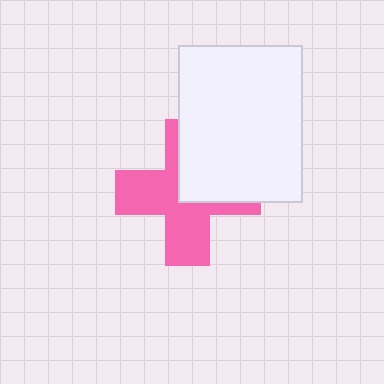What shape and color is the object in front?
The object in front is a white rectangle.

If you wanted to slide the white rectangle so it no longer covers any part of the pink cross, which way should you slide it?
Slide it toward the upper-right — that is the most direct way to separate the two shapes.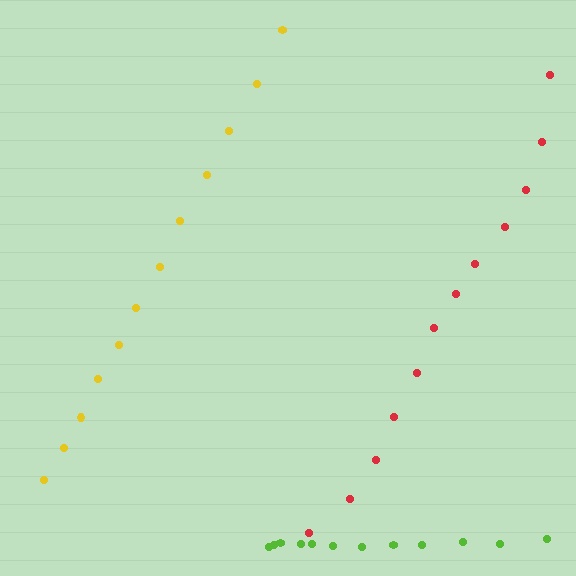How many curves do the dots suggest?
There are 3 distinct paths.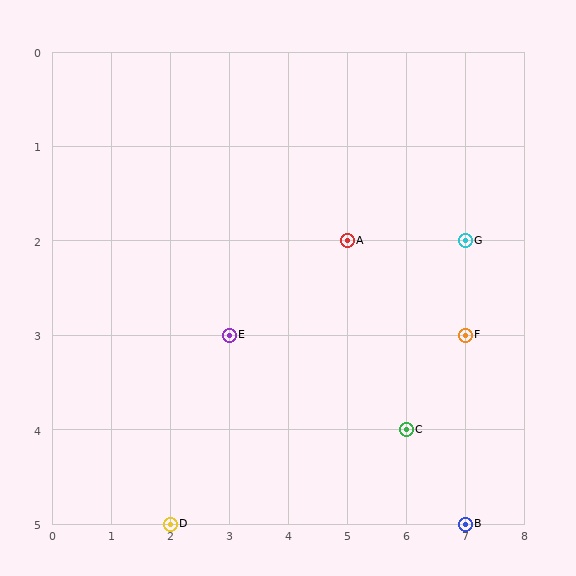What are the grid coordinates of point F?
Point F is at grid coordinates (7, 3).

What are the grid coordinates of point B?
Point B is at grid coordinates (7, 5).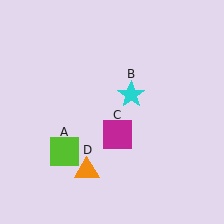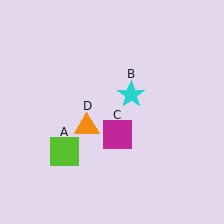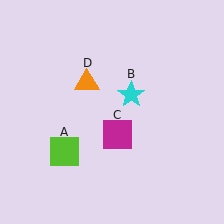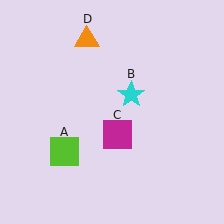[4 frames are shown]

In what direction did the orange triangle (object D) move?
The orange triangle (object D) moved up.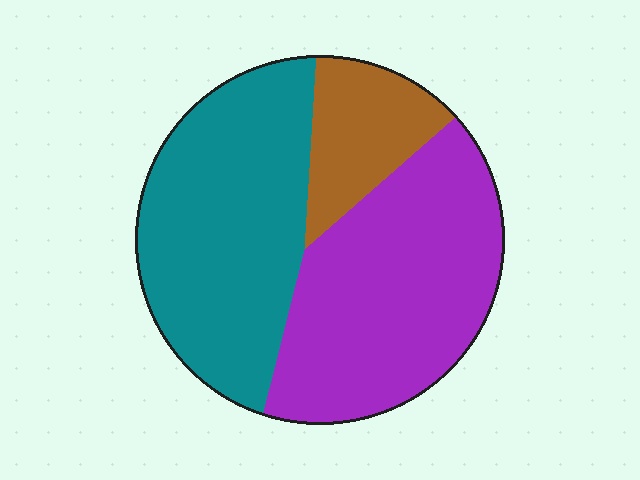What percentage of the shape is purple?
Purple covers 43% of the shape.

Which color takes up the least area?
Brown, at roughly 15%.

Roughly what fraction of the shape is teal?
Teal covers about 40% of the shape.